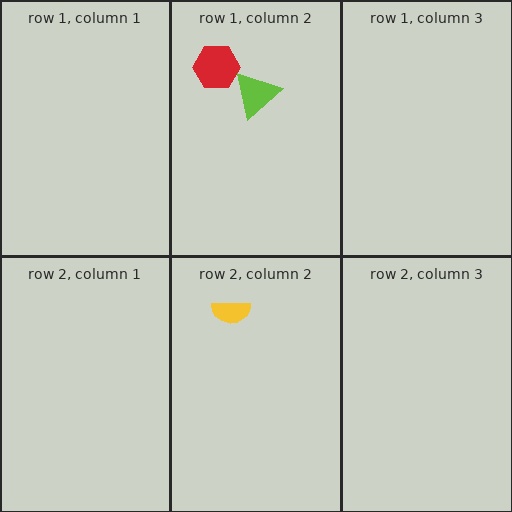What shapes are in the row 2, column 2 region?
The yellow semicircle.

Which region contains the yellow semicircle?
The row 2, column 2 region.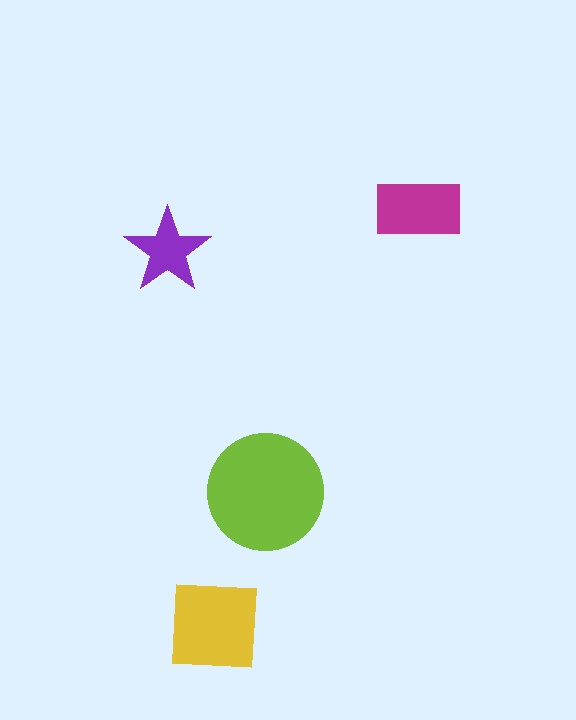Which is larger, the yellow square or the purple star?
The yellow square.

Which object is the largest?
The lime circle.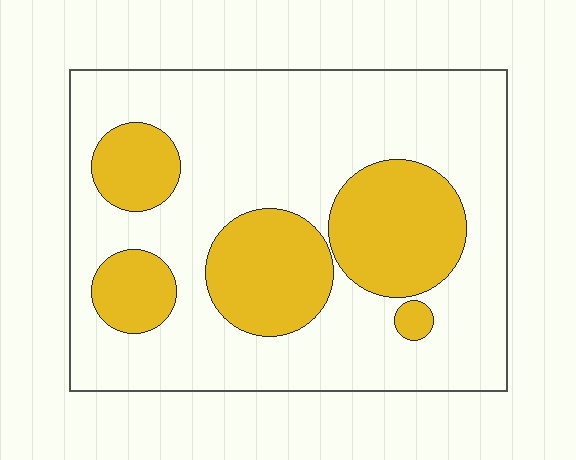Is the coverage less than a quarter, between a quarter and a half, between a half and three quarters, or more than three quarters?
Between a quarter and a half.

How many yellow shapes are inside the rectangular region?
5.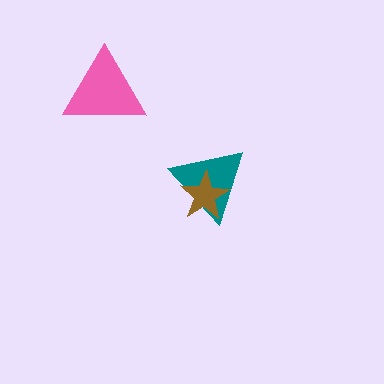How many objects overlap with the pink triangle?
0 objects overlap with the pink triangle.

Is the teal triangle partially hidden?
Yes, it is partially covered by another shape.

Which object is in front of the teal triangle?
The brown star is in front of the teal triangle.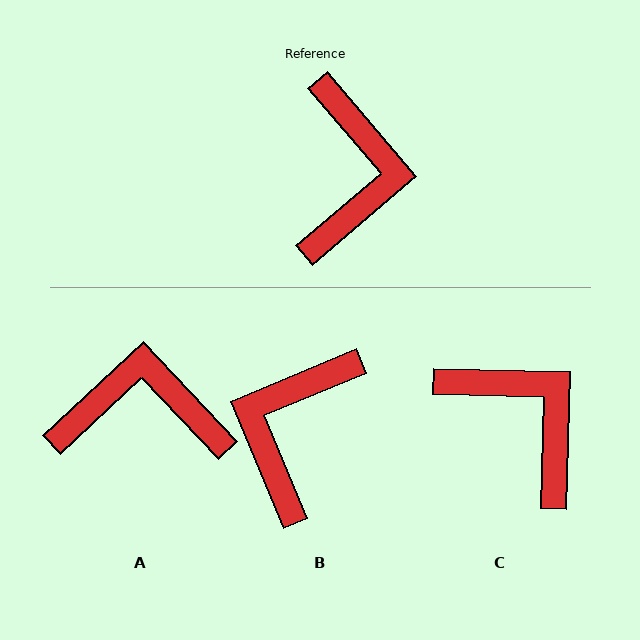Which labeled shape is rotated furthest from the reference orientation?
B, about 162 degrees away.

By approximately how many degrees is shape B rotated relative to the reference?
Approximately 162 degrees counter-clockwise.